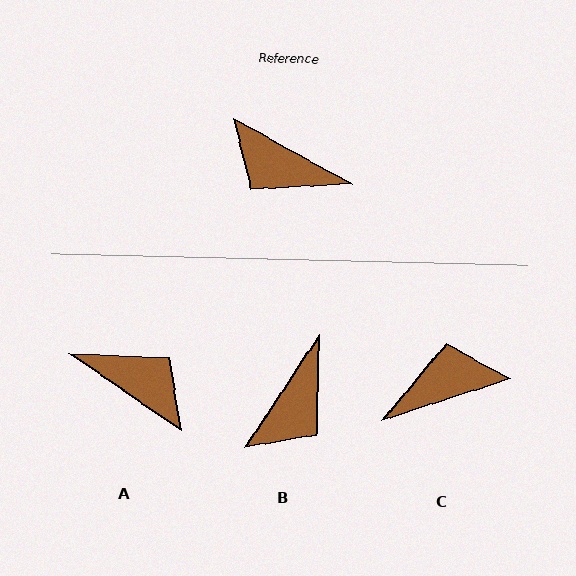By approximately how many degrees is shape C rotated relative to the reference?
Approximately 133 degrees clockwise.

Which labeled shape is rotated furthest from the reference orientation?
A, about 174 degrees away.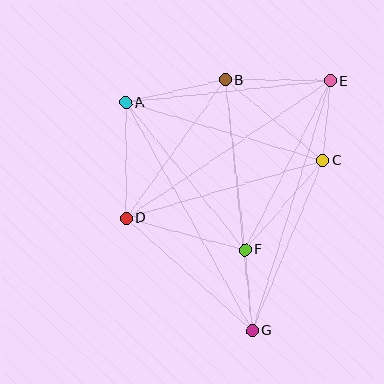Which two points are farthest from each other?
Points E and G are farthest from each other.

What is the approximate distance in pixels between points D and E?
The distance between D and E is approximately 247 pixels.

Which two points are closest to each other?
Points C and E are closest to each other.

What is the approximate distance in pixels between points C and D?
The distance between C and D is approximately 206 pixels.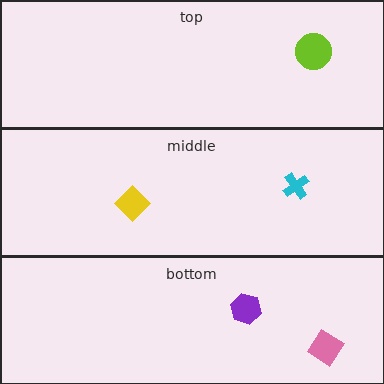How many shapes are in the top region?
1.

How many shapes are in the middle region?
2.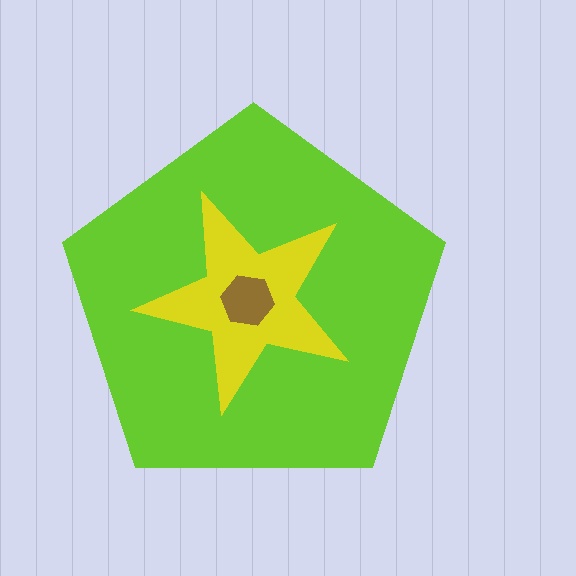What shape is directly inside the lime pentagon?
The yellow star.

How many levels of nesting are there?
3.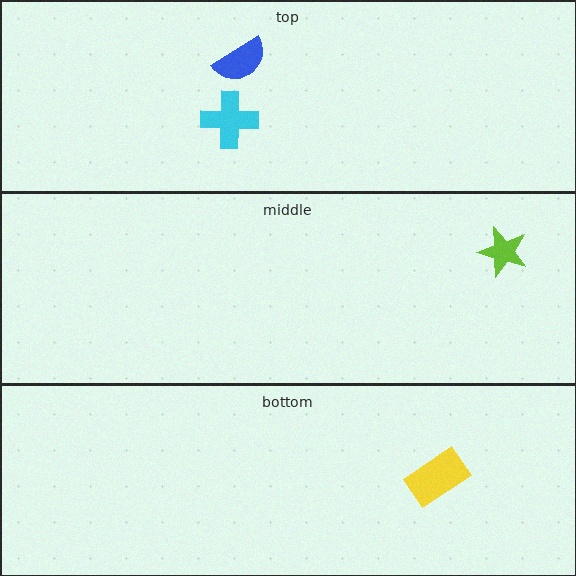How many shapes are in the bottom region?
1.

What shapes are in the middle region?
The lime star.